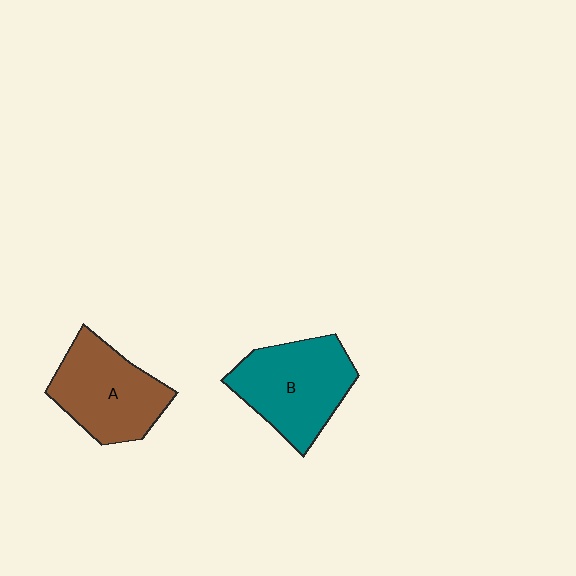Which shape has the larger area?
Shape B (teal).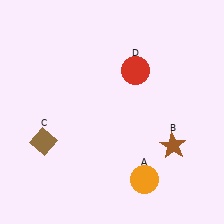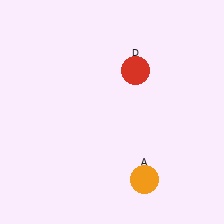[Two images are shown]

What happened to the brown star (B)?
The brown star (B) was removed in Image 2. It was in the bottom-right area of Image 1.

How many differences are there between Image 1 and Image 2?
There are 2 differences between the two images.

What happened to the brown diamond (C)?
The brown diamond (C) was removed in Image 2. It was in the bottom-left area of Image 1.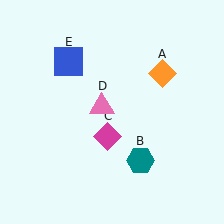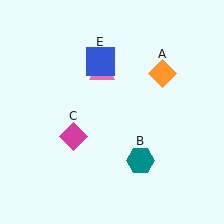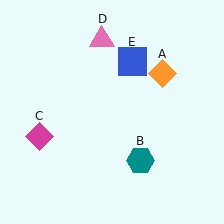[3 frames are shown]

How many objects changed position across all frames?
3 objects changed position: magenta diamond (object C), pink triangle (object D), blue square (object E).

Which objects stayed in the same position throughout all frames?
Orange diamond (object A) and teal hexagon (object B) remained stationary.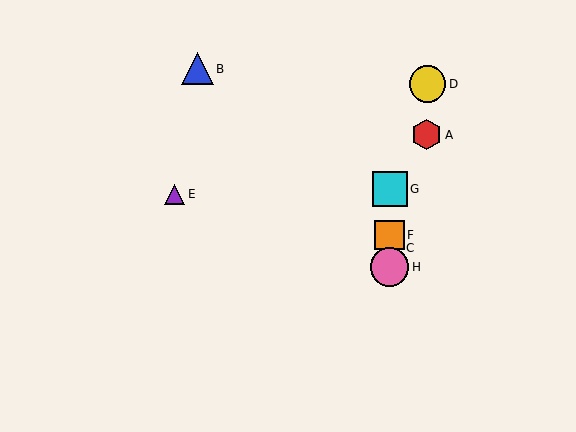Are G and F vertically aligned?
Yes, both are at x≈390.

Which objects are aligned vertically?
Objects C, F, G, H are aligned vertically.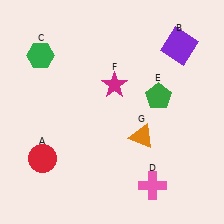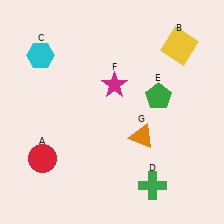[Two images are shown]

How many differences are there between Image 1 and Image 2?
There are 3 differences between the two images.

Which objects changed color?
B changed from purple to yellow. C changed from green to cyan. D changed from pink to green.